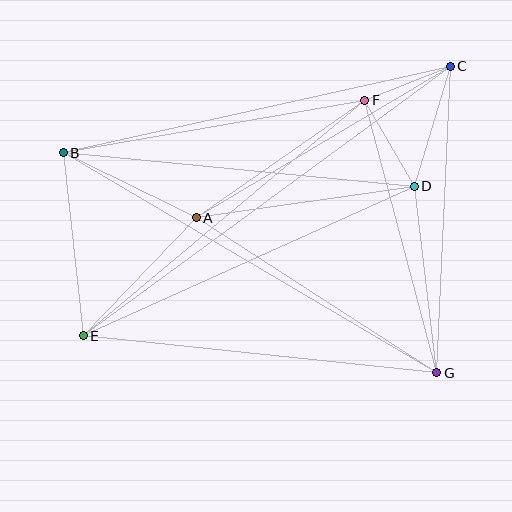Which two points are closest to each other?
Points C and F are closest to each other.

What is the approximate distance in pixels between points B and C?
The distance between B and C is approximately 396 pixels.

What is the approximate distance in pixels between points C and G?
The distance between C and G is approximately 307 pixels.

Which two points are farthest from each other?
Points C and E are farthest from each other.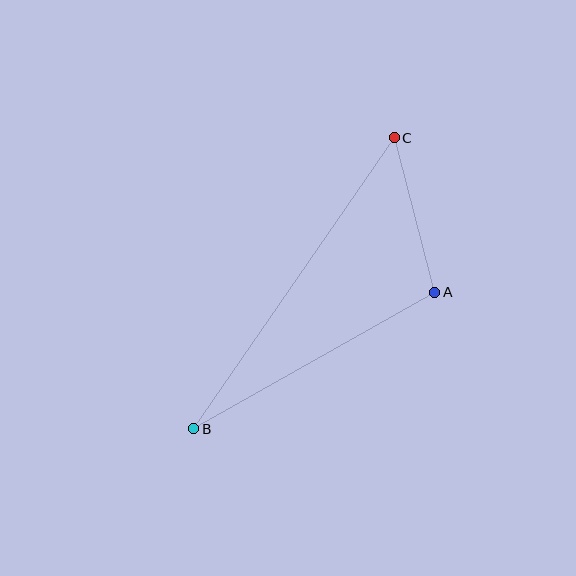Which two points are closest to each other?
Points A and C are closest to each other.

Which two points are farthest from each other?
Points B and C are farthest from each other.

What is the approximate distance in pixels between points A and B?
The distance between A and B is approximately 277 pixels.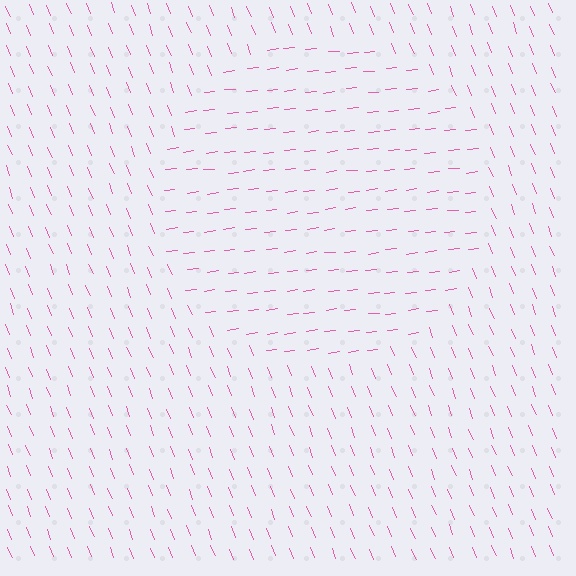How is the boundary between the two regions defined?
The boundary is defined purely by a change in line orientation (approximately 75 degrees difference). All lines are the same color and thickness.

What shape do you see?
I see a circle.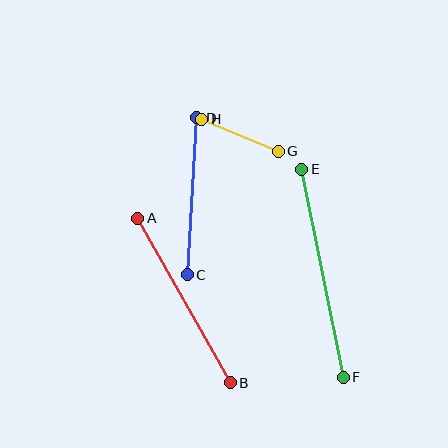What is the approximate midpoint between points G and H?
The midpoint is at approximately (240, 135) pixels.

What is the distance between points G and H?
The distance is approximately 83 pixels.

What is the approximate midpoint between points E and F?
The midpoint is at approximately (322, 273) pixels.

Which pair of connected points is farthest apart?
Points E and F are farthest apart.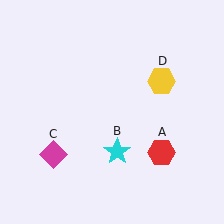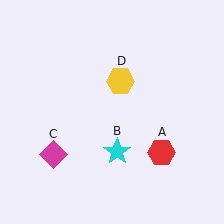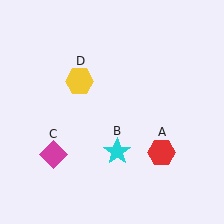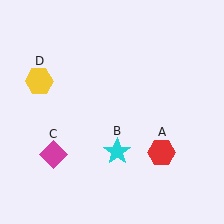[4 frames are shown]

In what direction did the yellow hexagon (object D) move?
The yellow hexagon (object D) moved left.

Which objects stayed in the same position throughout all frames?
Red hexagon (object A) and cyan star (object B) and magenta diamond (object C) remained stationary.